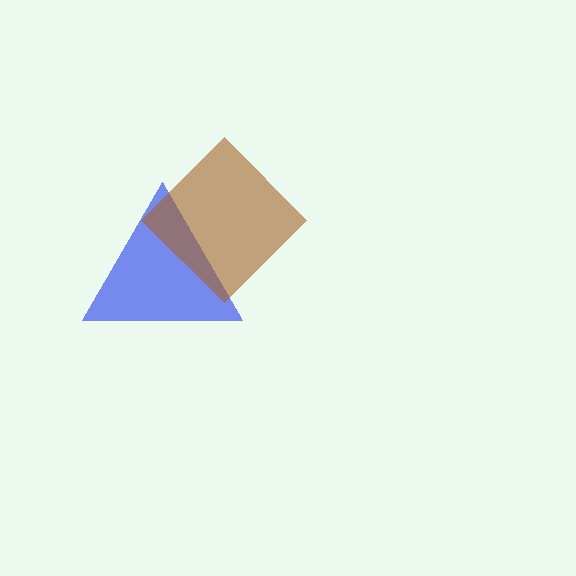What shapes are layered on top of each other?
The layered shapes are: a blue triangle, a brown diamond.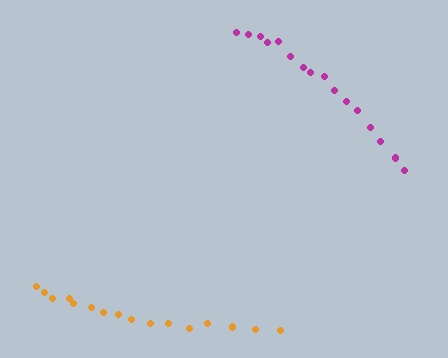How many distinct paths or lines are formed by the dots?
There are 2 distinct paths.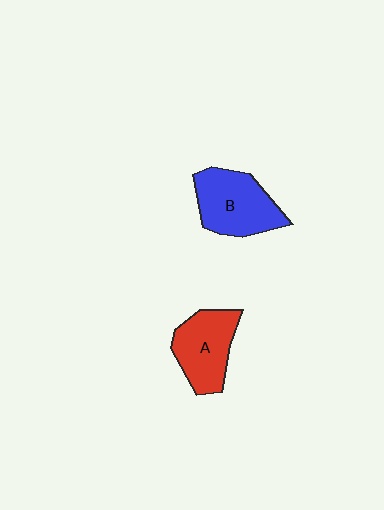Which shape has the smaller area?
Shape A (red).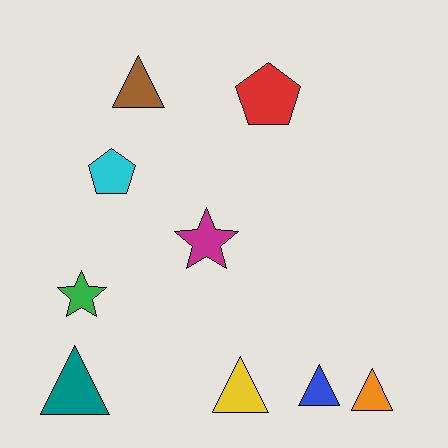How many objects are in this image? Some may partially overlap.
There are 9 objects.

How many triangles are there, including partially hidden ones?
There are 5 triangles.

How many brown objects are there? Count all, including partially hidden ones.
There is 1 brown object.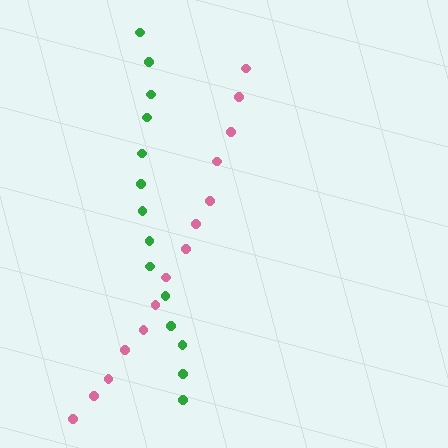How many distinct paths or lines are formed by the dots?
There are 2 distinct paths.